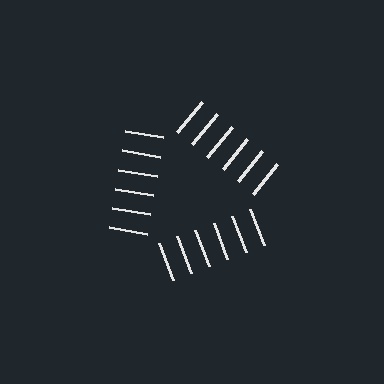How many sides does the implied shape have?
3 sides — the line-ends trace a triangle.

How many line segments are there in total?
18 — 6 along each of the 3 edges.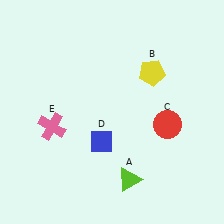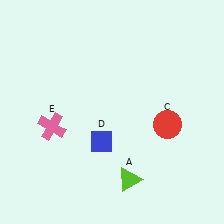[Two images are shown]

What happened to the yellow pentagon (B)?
The yellow pentagon (B) was removed in Image 2. It was in the top-right area of Image 1.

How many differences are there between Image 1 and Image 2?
There is 1 difference between the two images.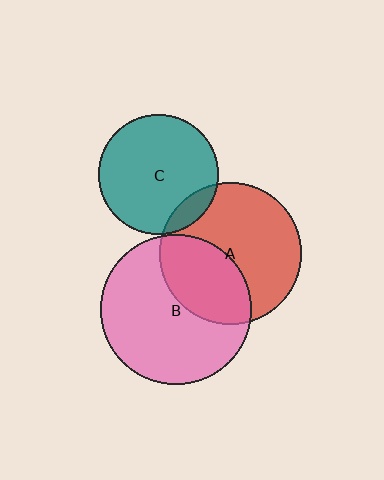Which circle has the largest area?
Circle B (pink).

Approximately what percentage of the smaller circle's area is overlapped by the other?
Approximately 10%.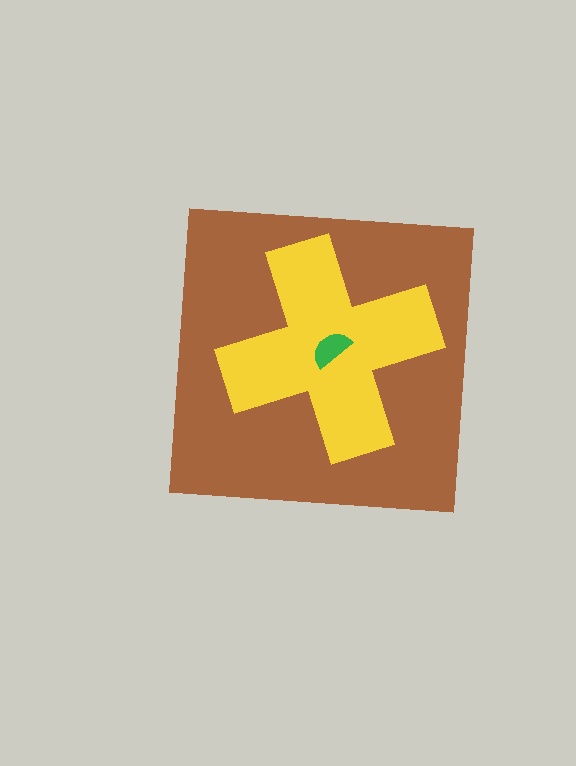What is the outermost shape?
The brown square.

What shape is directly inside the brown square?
The yellow cross.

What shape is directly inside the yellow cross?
The green semicircle.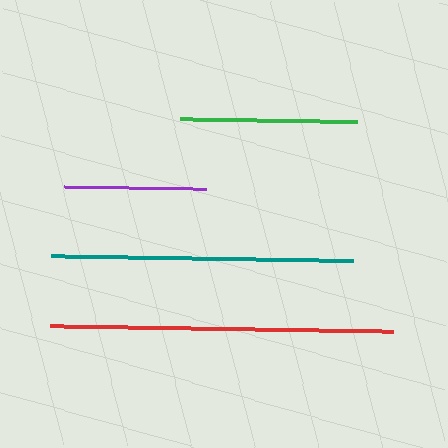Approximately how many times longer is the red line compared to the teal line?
The red line is approximately 1.1 times the length of the teal line.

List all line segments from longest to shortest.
From longest to shortest: red, teal, green, purple.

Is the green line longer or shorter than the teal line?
The teal line is longer than the green line.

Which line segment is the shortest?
The purple line is the shortest at approximately 142 pixels.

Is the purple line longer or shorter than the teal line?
The teal line is longer than the purple line.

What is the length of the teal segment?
The teal segment is approximately 302 pixels long.